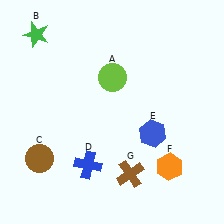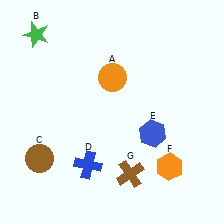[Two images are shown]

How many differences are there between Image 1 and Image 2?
There is 1 difference between the two images.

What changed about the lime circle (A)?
In Image 1, A is lime. In Image 2, it changed to orange.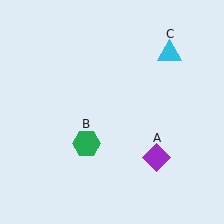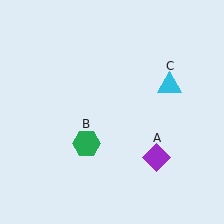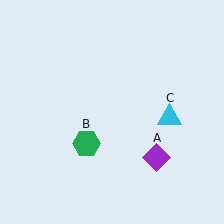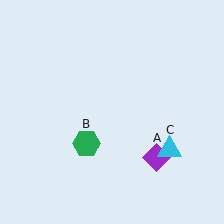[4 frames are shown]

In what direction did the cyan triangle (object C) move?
The cyan triangle (object C) moved down.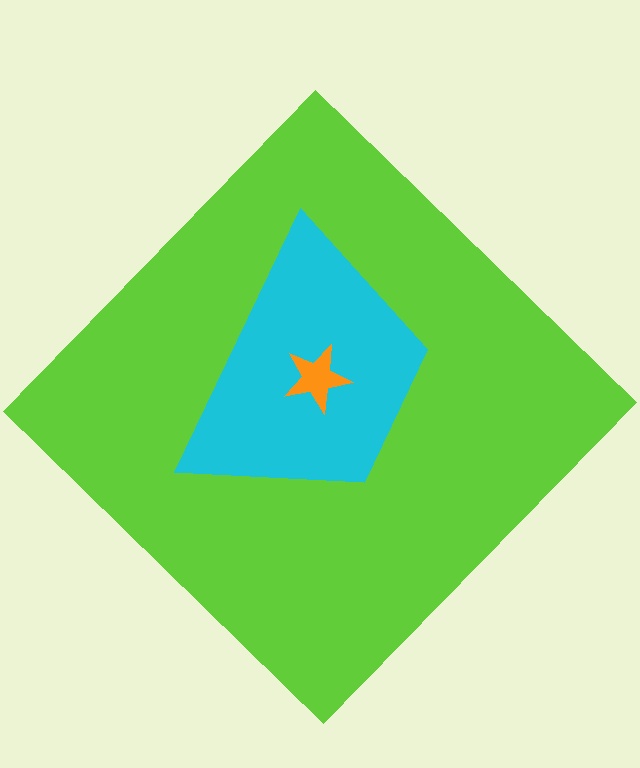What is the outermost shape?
The lime diamond.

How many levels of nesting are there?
3.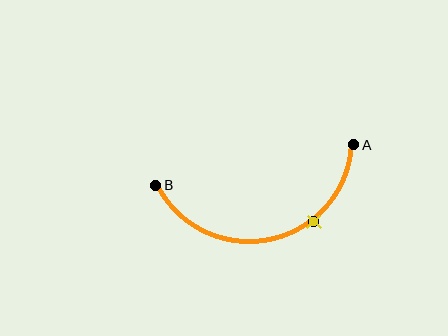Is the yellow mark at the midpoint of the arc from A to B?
No. The yellow mark lies on the arc but is closer to endpoint A. The arc midpoint would be at the point on the curve equidistant along the arc from both A and B.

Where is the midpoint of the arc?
The arc midpoint is the point on the curve farthest from the straight line joining A and B. It sits below that line.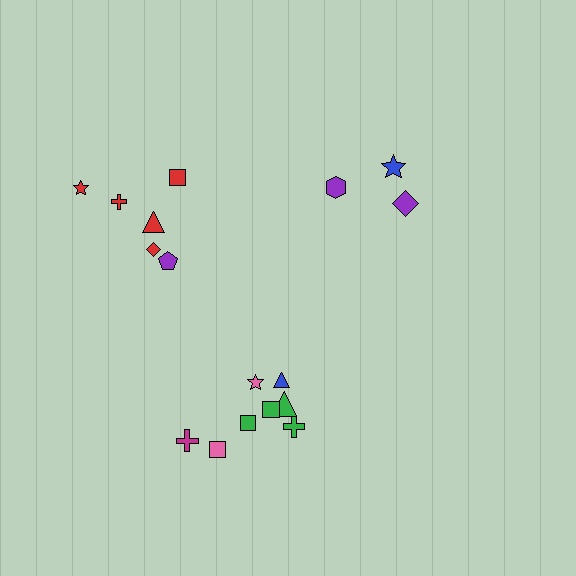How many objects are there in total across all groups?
There are 17 objects.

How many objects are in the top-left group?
There are 6 objects.